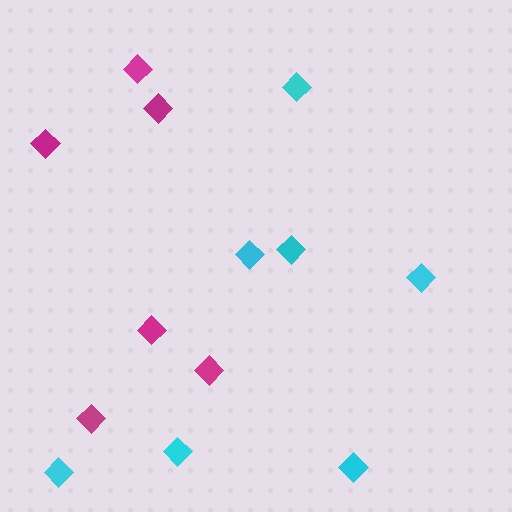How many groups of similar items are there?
There are 2 groups: one group of magenta diamonds (6) and one group of cyan diamonds (7).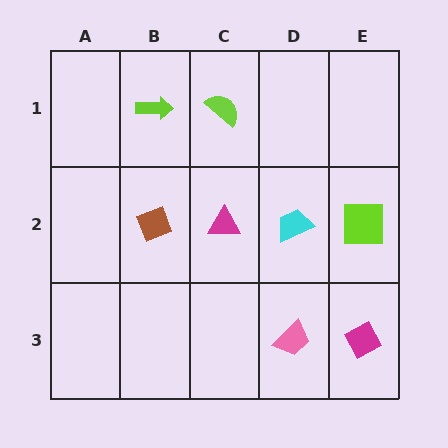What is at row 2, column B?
A brown diamond.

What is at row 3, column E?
A magenta diamond.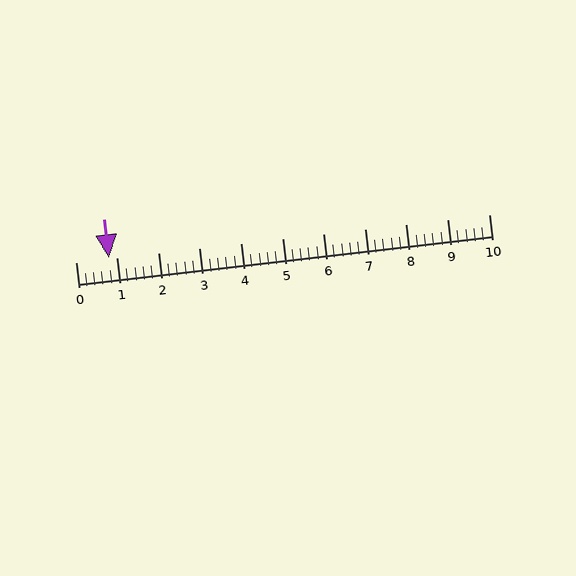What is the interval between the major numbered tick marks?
The major tick marks are spaced 1 units apart.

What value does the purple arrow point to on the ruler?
The purple arrow points to approximately 0.8.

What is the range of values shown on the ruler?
The ruler shows values from 0 to 10.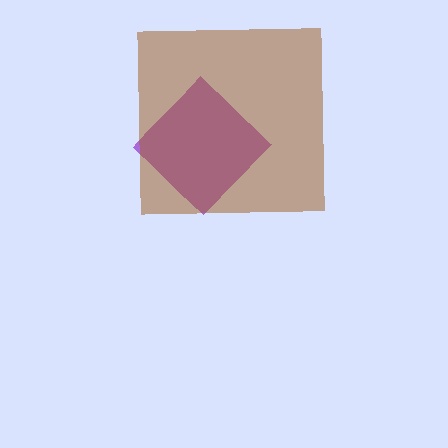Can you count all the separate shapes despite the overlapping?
Yes, there are 2 separate shapes.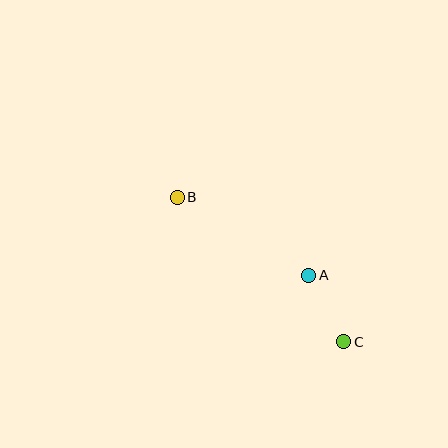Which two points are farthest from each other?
Points B and C are farthest from each other.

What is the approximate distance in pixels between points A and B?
The distance between A and B is approximately 153 pixels.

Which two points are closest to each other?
Points A and C are closest to each other.